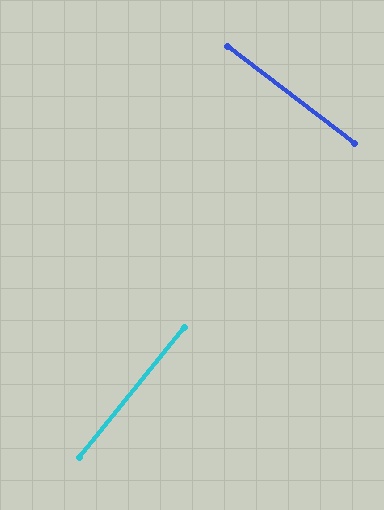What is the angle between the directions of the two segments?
Approximately 89 degrees.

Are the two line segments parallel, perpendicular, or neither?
Perpendicular — they meet at approximately 89°.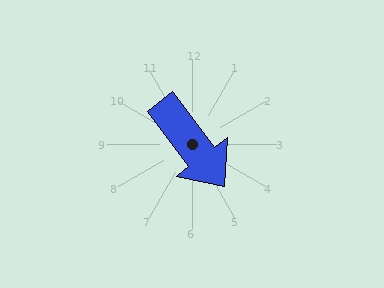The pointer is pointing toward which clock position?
Roughly 5 o'clock.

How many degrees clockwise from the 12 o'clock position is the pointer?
Approximately 143 degrees.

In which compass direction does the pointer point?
Southeast.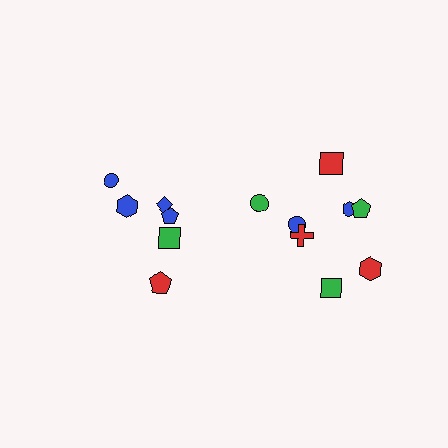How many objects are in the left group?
There are 6 objects.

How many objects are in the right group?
There are 8 objects.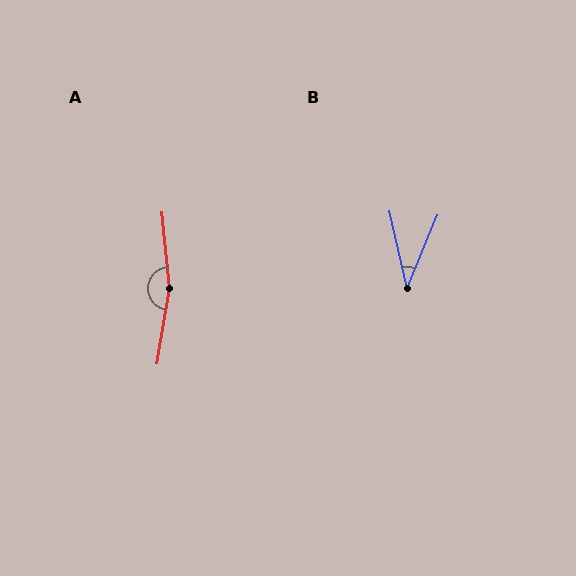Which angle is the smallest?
B, at approximately 35 degrees.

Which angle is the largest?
A, at approximately 165 degrees.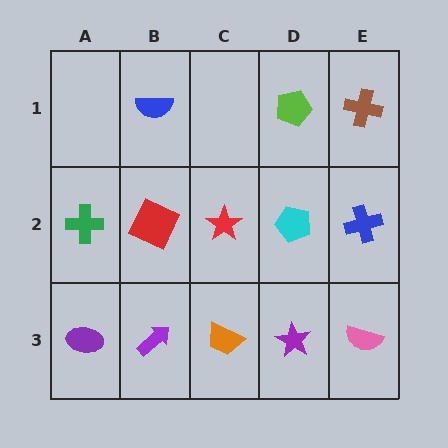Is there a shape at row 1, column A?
No, that cell is empty.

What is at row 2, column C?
A red star.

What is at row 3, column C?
An orange trapezoid.